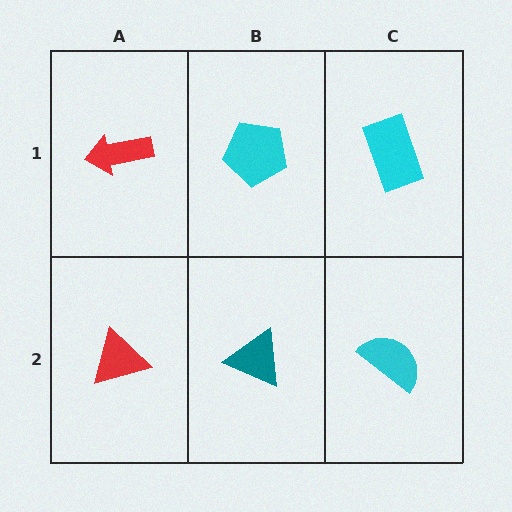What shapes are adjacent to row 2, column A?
A red arrow (row 1, column A), a teal triangle (row 2, column B).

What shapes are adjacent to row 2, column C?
A cyan rectangle (row 1, column C), a teal triangle (row 2, column B).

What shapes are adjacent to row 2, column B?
A cyan pentagon (row 1, column B), a red triangle (row 2, column A), a cyan semicircle (row 2, column C).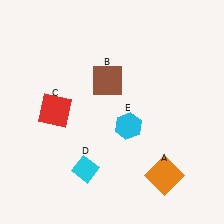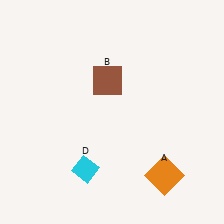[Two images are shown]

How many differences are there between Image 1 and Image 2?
There are 2 differences between the two images.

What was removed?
The cyan hexagon (E), the red square (C) were removed in Image 2.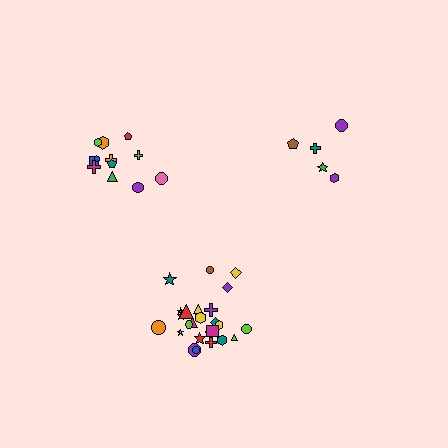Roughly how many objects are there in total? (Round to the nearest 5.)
Roughly 40 objects in total.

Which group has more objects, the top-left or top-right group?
The top-left group.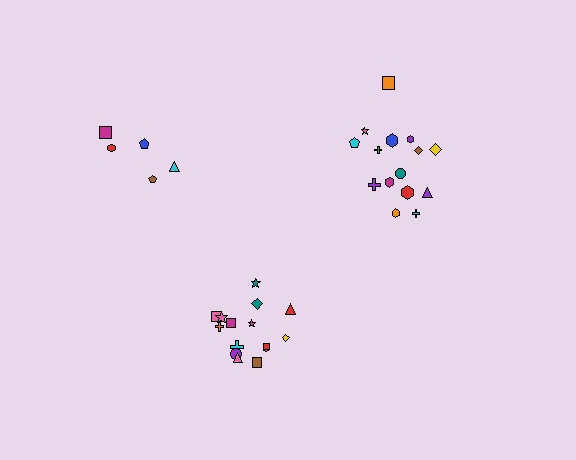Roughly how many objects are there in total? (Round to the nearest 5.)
Roughly 35 objects in total.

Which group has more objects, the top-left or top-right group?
The top-right group.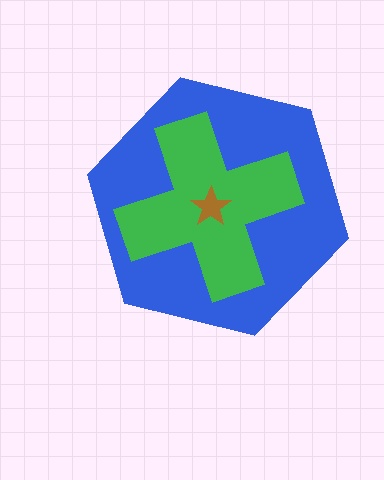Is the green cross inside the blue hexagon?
Yes.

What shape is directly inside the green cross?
The brown star.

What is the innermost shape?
The brown star.